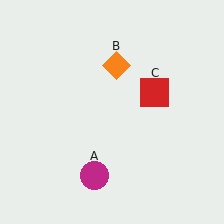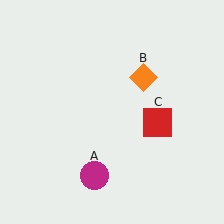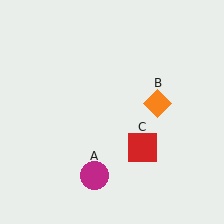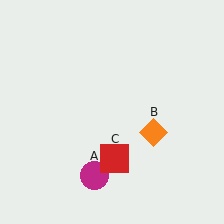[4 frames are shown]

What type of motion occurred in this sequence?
The orange diamond (object B), red square (object C) rotated clockwise around the center of the scene.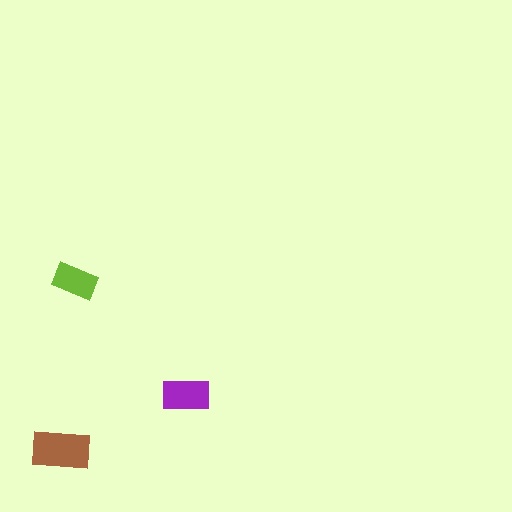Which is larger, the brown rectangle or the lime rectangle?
The brown one.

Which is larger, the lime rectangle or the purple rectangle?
The purple one.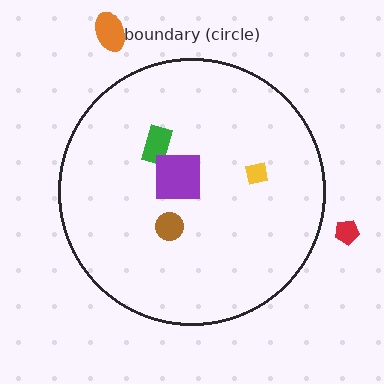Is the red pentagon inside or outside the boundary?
Outside.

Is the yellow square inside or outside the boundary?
Inside.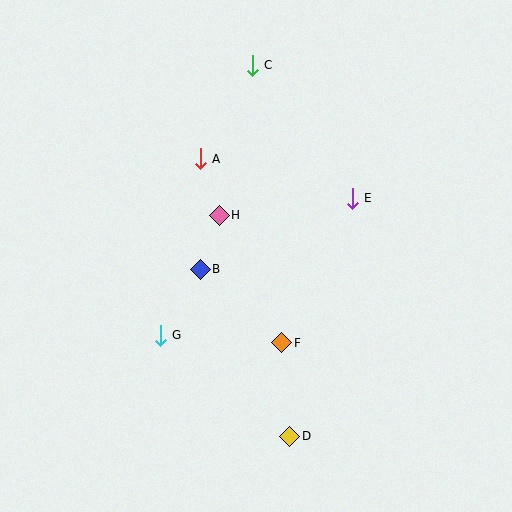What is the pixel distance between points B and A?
The distance between B and A is 110 pixels.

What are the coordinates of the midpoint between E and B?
The midpoint between E and B is at (276, 234).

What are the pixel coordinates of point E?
Point E is at (352, 198).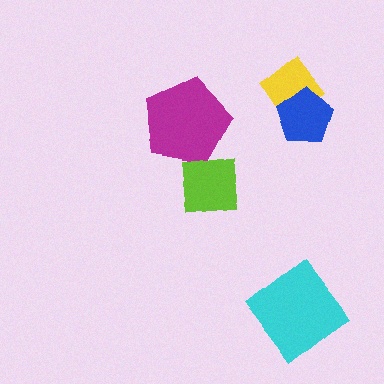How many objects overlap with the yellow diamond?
1 object overlaps with the yellow diamond.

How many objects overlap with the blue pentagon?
1 object overlaps with the blue pentagon.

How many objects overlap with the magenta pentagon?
0 objects overlap with the magenta pentagon.